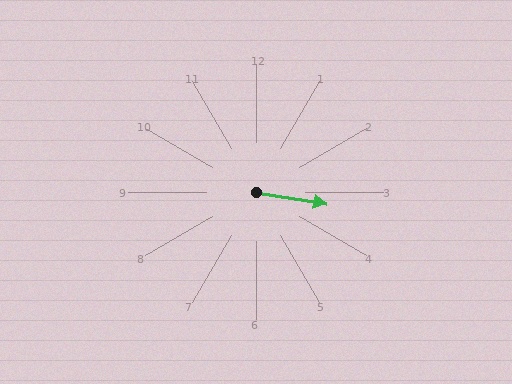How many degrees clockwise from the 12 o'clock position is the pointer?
Approximately 100 degrees.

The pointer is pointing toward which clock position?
Roughly 3 o'clock.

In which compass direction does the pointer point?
East.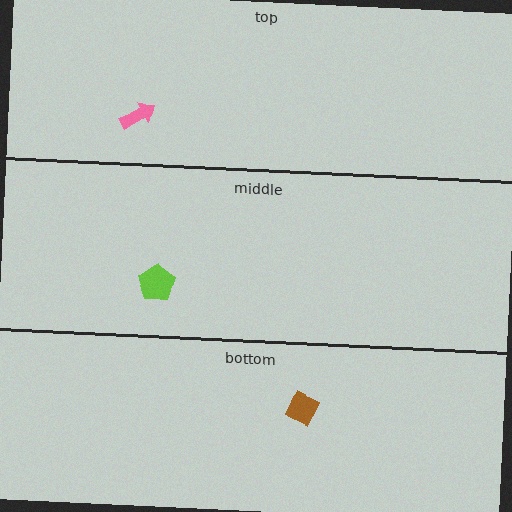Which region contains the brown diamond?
The bottom region.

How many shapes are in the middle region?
1.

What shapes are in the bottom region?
The brown diamond.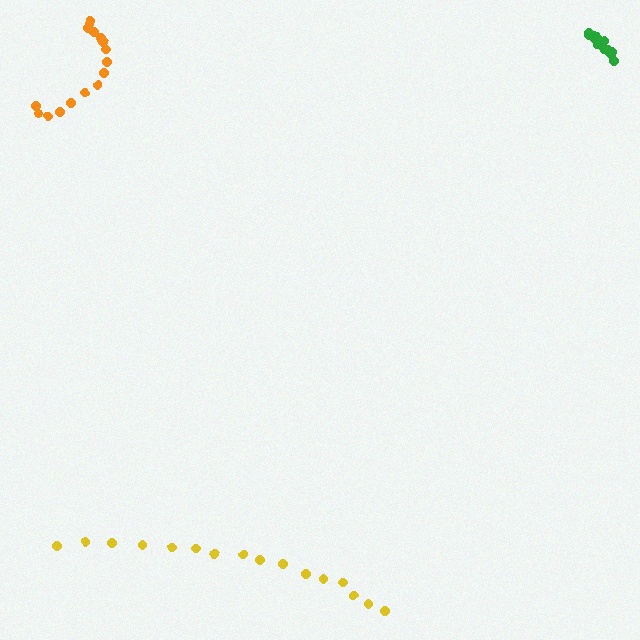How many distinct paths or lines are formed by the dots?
There are 3 distinct paths.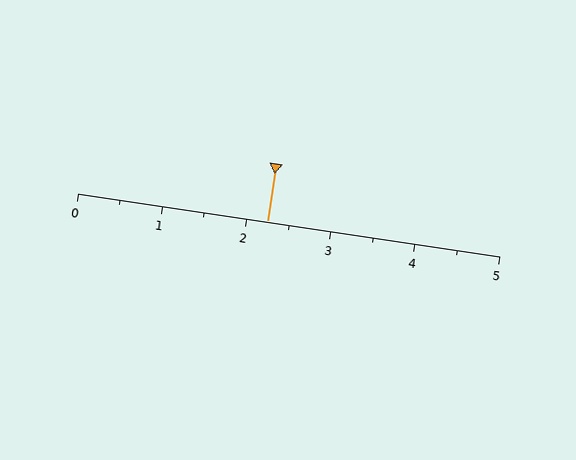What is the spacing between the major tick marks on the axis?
The major ticks are spaced 1 apart.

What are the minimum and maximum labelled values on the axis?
The axis runs from 0 to 5.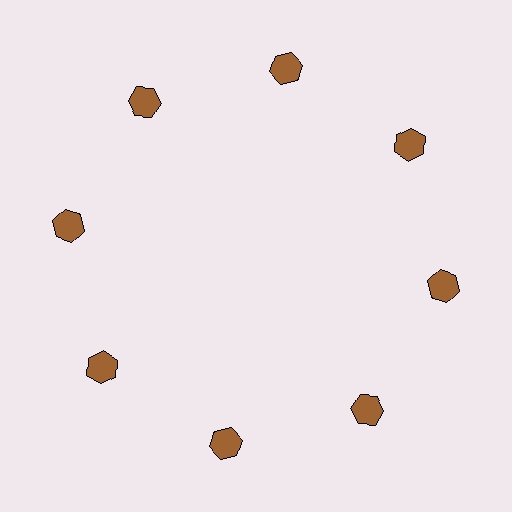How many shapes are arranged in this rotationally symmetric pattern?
There are 8 shapes, arranged in 8 groups of 1.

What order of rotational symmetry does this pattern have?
This pattern has 8-fold rotational symmetry.